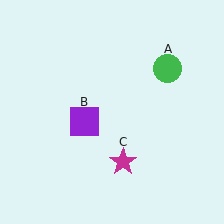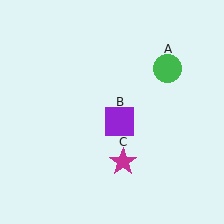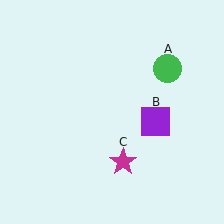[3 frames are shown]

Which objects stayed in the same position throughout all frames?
Green circle (object A) and magenta star (object C) remained stationary.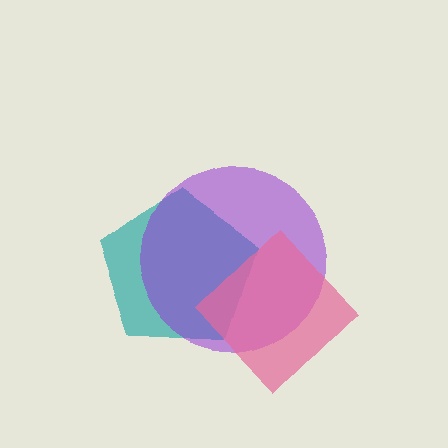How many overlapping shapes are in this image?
There are 3 overlapping shapes in the image.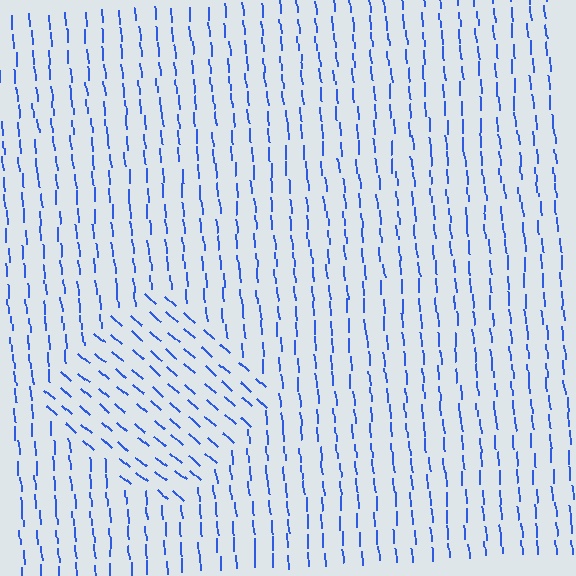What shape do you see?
I see a diamond.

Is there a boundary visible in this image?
Yes, there is a texture boundary formed by a change in line orientation.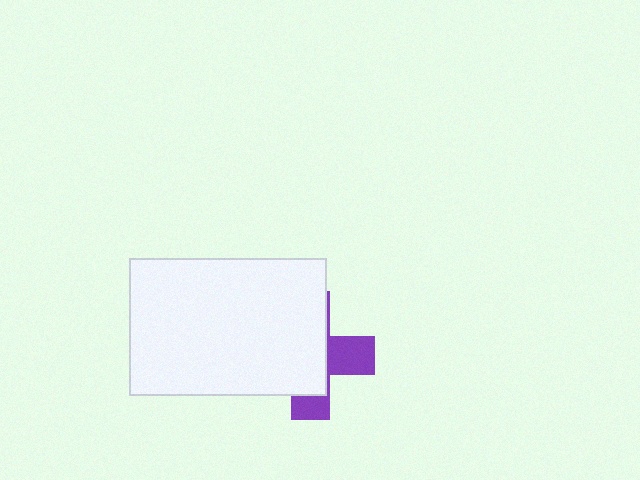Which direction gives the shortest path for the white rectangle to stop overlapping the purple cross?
Moving left gives the shortest separation.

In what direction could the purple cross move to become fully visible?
The purple cross could move right. That would shift it out from behind the white rectangle entirely.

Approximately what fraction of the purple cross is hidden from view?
Roughly 65% of the purple cross is hidden behind the white rectangle.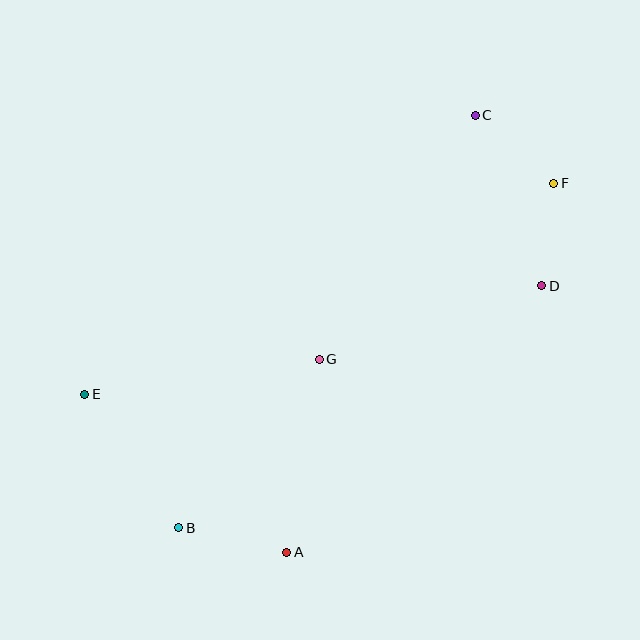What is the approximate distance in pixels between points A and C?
The distance between A and C is approximately 476 pixels.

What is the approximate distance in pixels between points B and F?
The distance between B and F is approximately 509 pixels.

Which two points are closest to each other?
Points D and F are closest to each other.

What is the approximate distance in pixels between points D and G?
The distance between D and G is approximately 235 pixels.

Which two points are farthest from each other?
Points E and F are farthest from each other.